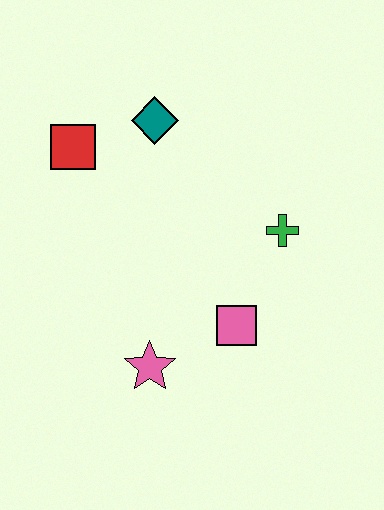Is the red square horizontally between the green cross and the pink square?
No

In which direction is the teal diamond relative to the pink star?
The teal diamond is above the pink star.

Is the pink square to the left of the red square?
No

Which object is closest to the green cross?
The pink square is closest to the green cross.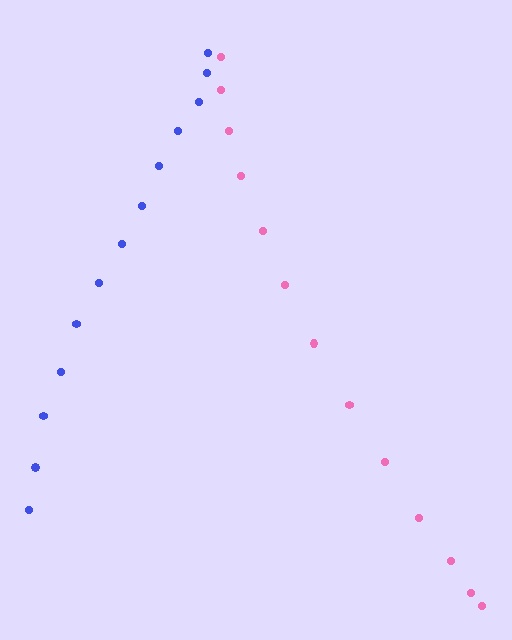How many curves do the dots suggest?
There are 2 distinct paths.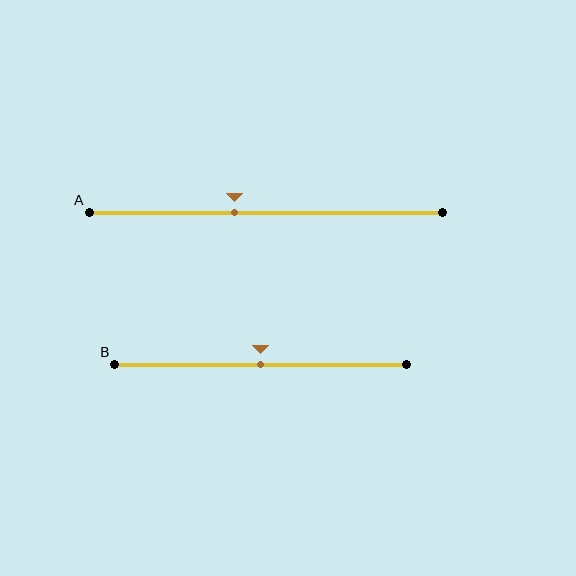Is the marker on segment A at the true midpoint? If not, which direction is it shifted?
No, the marker on segment A is shifted to the left by about 9% of the segment length.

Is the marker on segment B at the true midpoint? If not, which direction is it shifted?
Yes, the marker on segment B is at the true midpoint.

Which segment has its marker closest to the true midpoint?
Segment B has its marker closest to the true midpoint.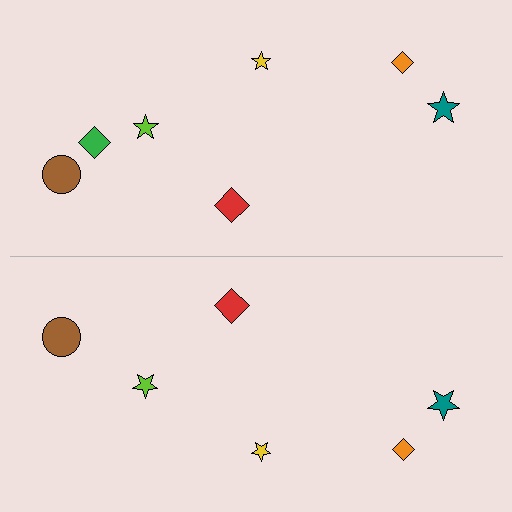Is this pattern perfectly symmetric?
No, the pattern is not perfectly symmetric. A green diamond is missing from the bottom side.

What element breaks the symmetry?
A green diamond is missing from the bottom side.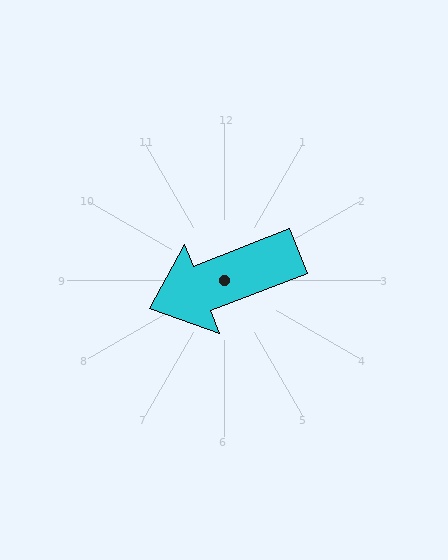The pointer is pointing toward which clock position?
Roughly 8 o'clock.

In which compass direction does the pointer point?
West.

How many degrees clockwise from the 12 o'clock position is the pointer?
Approximately 249 degrees.